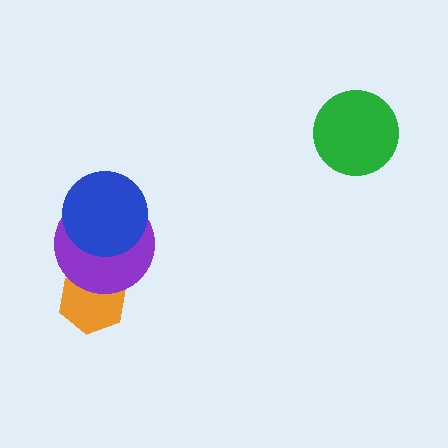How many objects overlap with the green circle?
0 objects overlap with the green circle.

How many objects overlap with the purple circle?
2 objects overlap with the purple circle.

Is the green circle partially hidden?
No, no other shape covers it.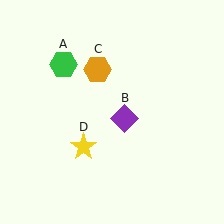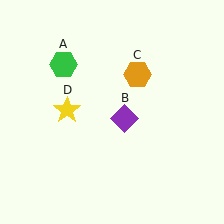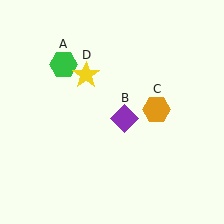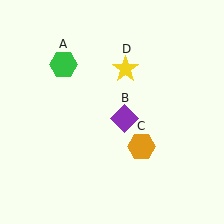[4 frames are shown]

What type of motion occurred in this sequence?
The orange hexagon (object C), yellow star (object D) rotated clockwise around the center of the scene.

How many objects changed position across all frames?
2 objects changed position: orange hexagon (object C), yellow star (object D).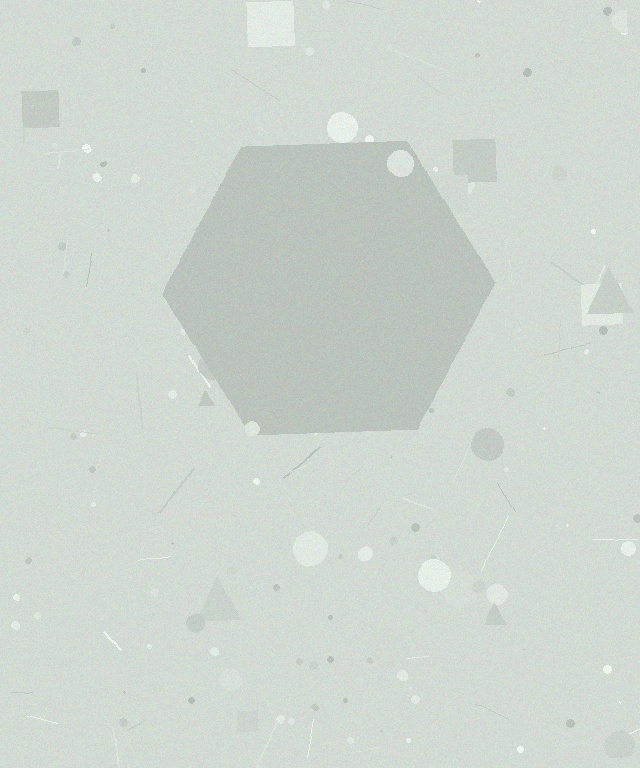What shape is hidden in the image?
A hexagon is hidden in the image.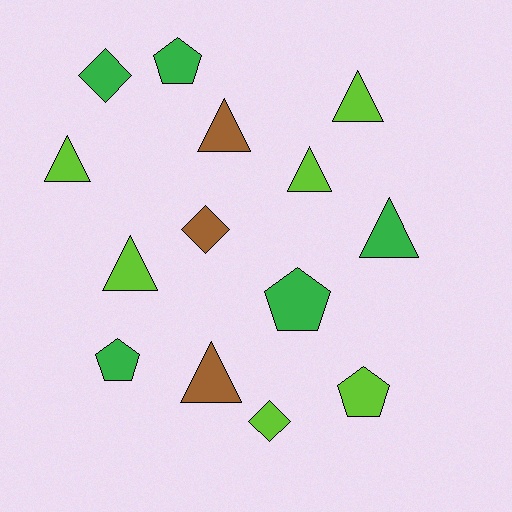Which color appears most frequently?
Lime, with 6 objects.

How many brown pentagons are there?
There are no brown pentagons.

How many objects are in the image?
There are 14 objects.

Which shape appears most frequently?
Triangle, with 7 objects.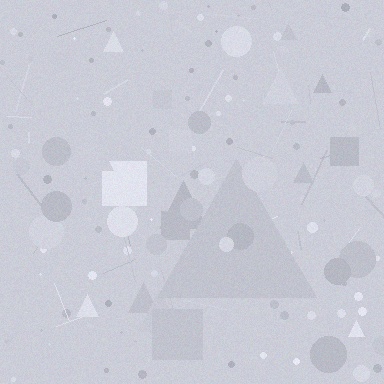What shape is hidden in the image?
A triangle is hidden in the image.